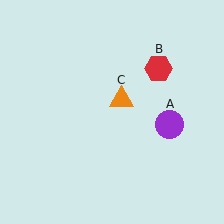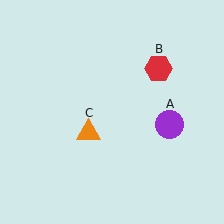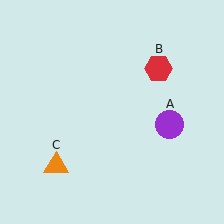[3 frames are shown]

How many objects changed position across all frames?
1 object changed position: orange triangle (object C).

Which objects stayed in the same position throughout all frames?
Purple circle (object A) and red hexagon (object B) remained stationary.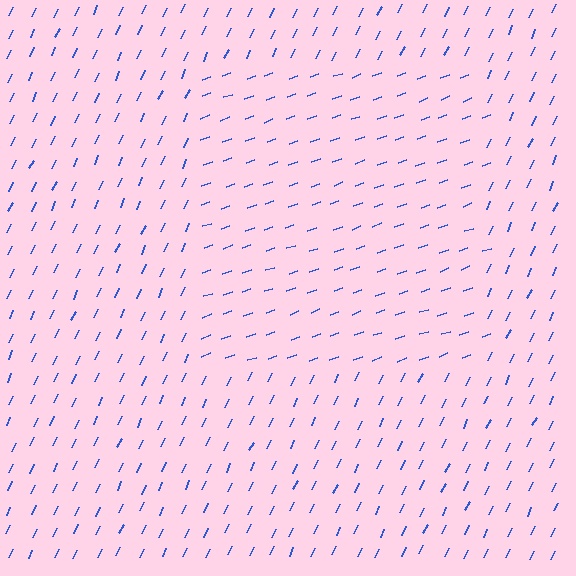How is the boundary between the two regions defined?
The boundary is defined purely by a change in line orientation (approximately 45 degrees difference). All lines are the same color and thickness.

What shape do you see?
I see a rectangle.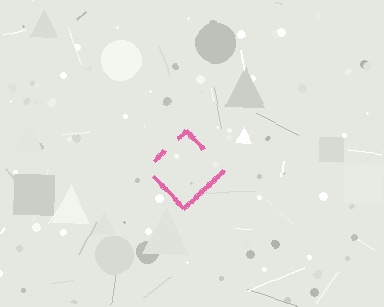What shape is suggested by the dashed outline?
The dashed outline suggests a diamond.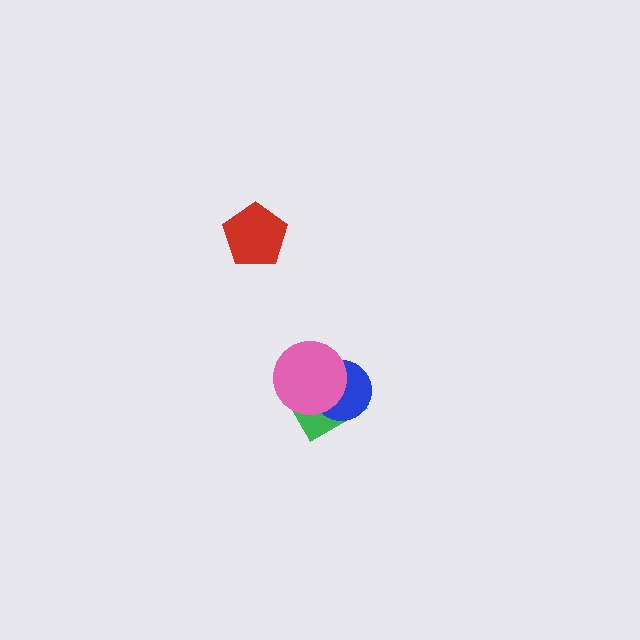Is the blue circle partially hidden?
Yes, it is partially covered by another shape.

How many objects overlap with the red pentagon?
0 objects overlap with the red pentagon.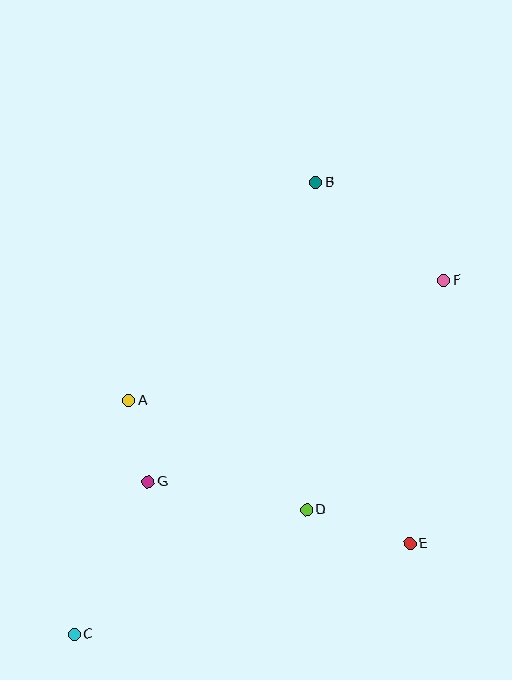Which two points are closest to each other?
Points A and G are closest to each other.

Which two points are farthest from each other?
Points B and C are farthest from each other.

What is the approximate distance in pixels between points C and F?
The distance between C and F is approximately 512 pixels.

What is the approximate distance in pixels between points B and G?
The distance between B and G is approximately 343 pixels.